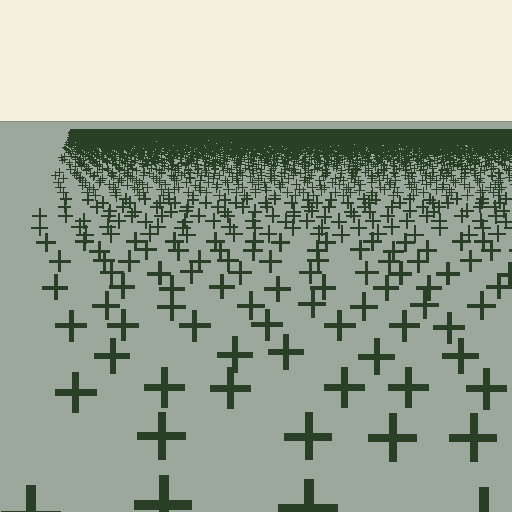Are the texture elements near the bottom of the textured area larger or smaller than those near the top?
Larger. Near the bottom, elements are closer to the viewer and appear at a bigger on-screen size.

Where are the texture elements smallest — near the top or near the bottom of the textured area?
Near the top.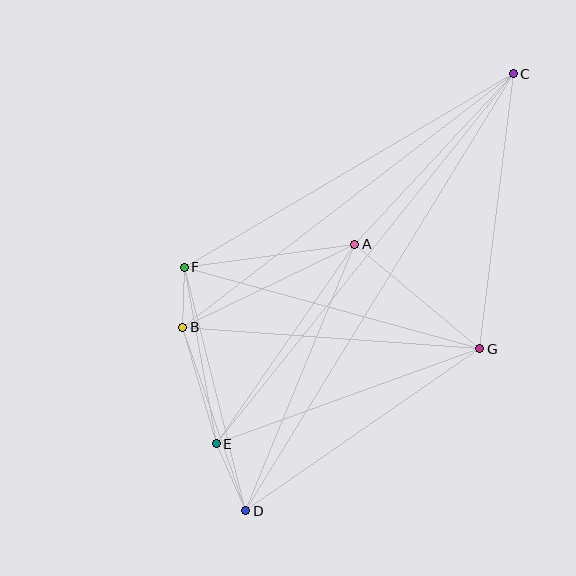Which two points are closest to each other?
Points B and F are closest to each other.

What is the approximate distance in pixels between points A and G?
The distance between A and G is approximately 163 pixels.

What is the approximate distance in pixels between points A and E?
The distance between A and E is approximately 243 pixels.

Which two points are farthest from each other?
Points C and D are farthest from each other.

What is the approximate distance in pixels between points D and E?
The distance between D and E is approximately 73 pixels.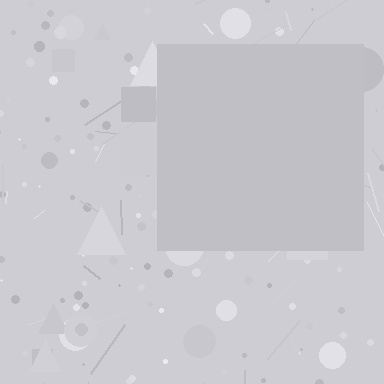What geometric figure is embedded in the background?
A square is embedded in the background.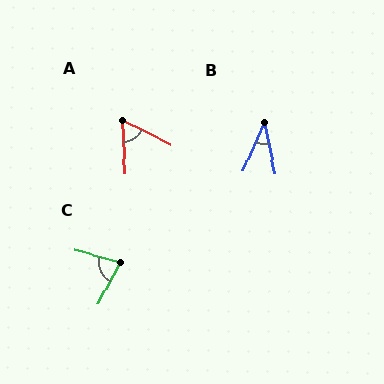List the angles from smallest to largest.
B (36°), A (59°), C (77°).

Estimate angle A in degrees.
Approximately 59 degrees.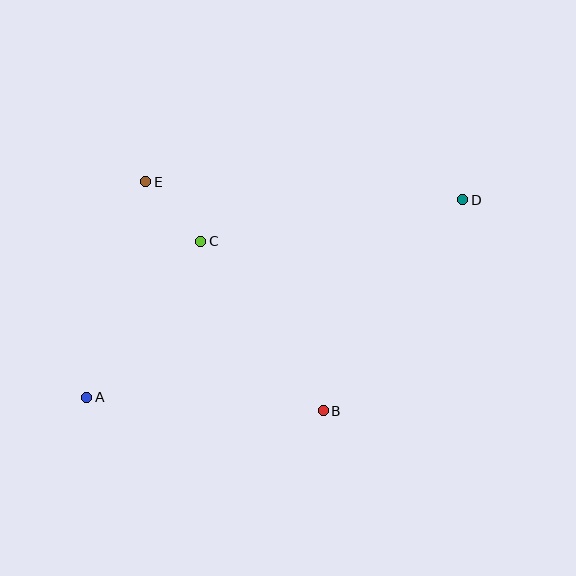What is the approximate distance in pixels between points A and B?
The distance between A and B is approximately 237 pixels.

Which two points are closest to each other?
Points C and E are closest to each other.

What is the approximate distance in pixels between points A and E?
The distance between A and E is approximately 223 pixels.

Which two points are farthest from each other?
Points A and D are farthest from each other.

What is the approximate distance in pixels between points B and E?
The distance between B and E is approximately 290 pixels.